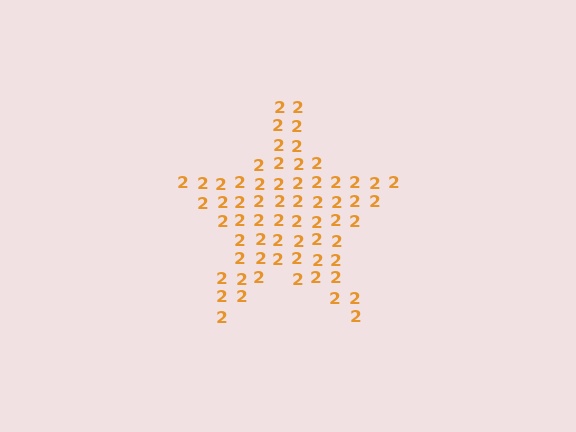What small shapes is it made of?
It is made of small digit 2's.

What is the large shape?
The large shape is a star.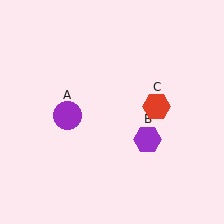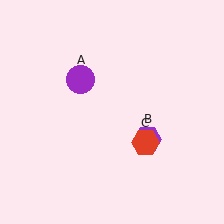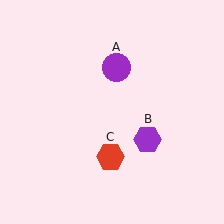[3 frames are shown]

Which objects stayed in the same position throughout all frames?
Purple hexagon (object B) remained stationary.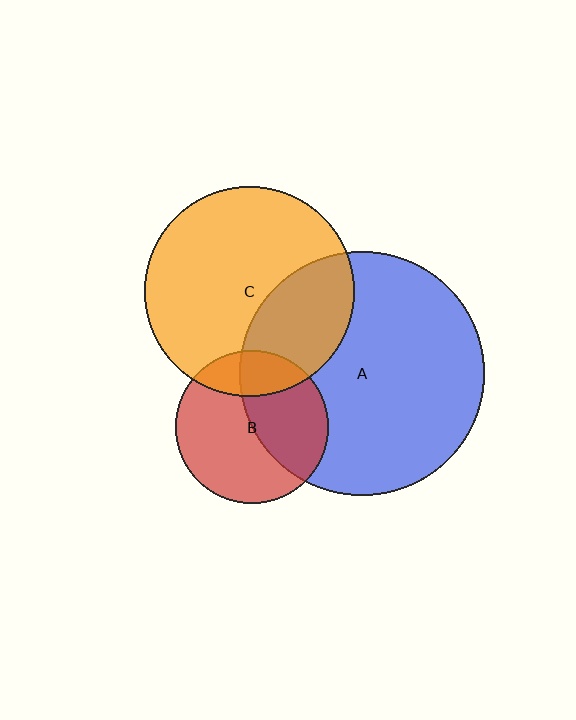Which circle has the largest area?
Circle A (blue).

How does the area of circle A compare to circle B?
Approximately 2.5 times.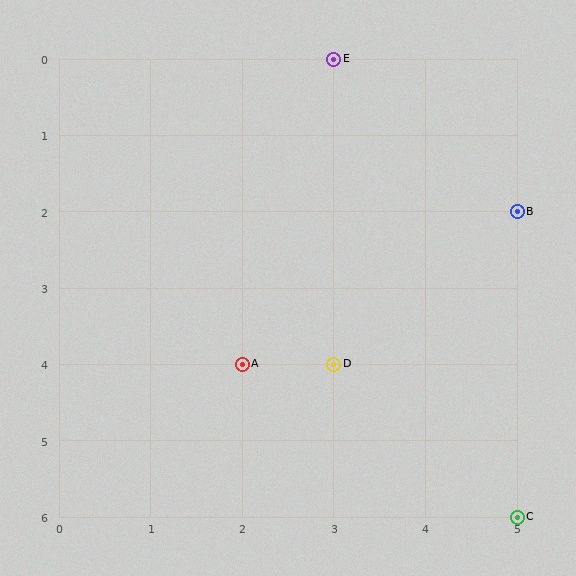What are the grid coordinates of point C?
Point C is at grid coordinates (5, 6).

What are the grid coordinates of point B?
Point B is at grid coordinates (5, 2).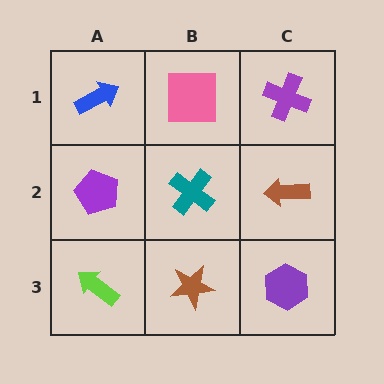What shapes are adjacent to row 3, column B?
A teal cross (row 2, column B), a lime arrow (row 3, column A), a purple hexagon (row 3, column C).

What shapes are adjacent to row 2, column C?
A purple cross (row 1, column C), a purple hexagon (row 3, column C), a teal cross (row 2, column B).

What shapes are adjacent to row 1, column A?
A purple pentagon (row 2, column A), a pink square (row 1, column B).